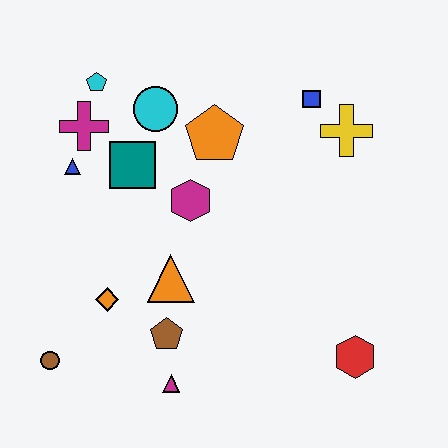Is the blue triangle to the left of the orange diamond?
Yes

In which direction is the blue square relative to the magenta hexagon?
The blue square is to the right of the magenta hexagon.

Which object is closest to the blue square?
The yellow cross is closest to the blue square.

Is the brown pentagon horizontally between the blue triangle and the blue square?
Yes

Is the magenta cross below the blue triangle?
No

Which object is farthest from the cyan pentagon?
The red hexagon is farthest from the cyan pentagon.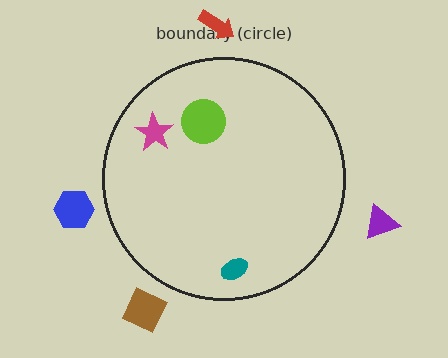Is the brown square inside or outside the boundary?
Outside.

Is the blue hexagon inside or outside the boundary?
Outside.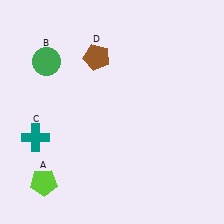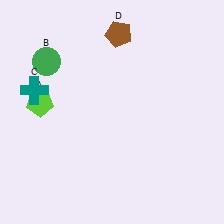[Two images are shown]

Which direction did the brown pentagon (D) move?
The brown pentagon (D) moved up.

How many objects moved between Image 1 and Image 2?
3 objects moved between the two images.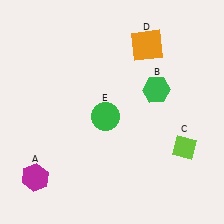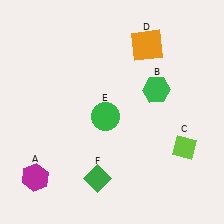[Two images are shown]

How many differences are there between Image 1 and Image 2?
There is 1 difference between the two images.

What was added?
A green diamond (F) was added in Image 2.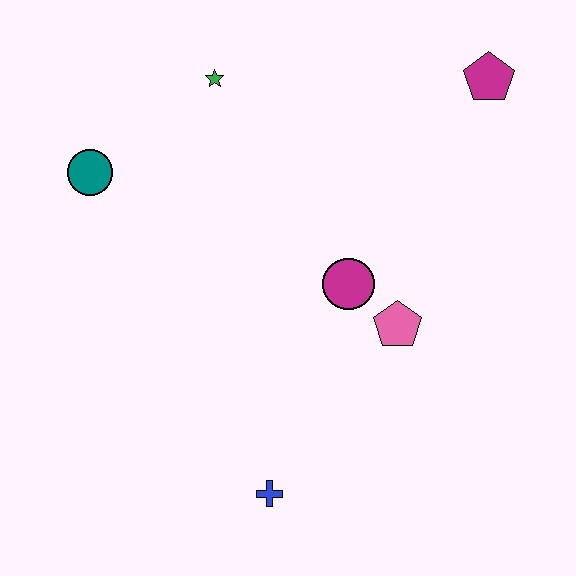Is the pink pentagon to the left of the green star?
No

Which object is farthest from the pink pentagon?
The teal circle is farthest from the pink pentagon.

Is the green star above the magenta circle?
Yes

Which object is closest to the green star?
The teal circle is closest to the green star.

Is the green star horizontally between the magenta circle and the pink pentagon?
No